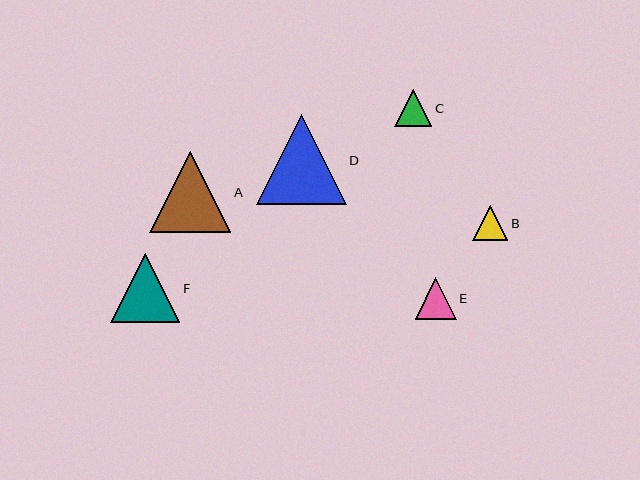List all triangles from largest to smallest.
From largest to smallest: D, A, F, E, C, B.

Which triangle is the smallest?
Triangle B is the smallest with a size of approximately 35 pixels.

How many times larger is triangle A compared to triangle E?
Triangle A is approximately 2.0 times the size of triangle E.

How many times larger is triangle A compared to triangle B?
Triangle A is approximately 2.3 times the size of triangle B.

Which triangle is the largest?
Triangle D is the largest with a size of approximately 89 pixels.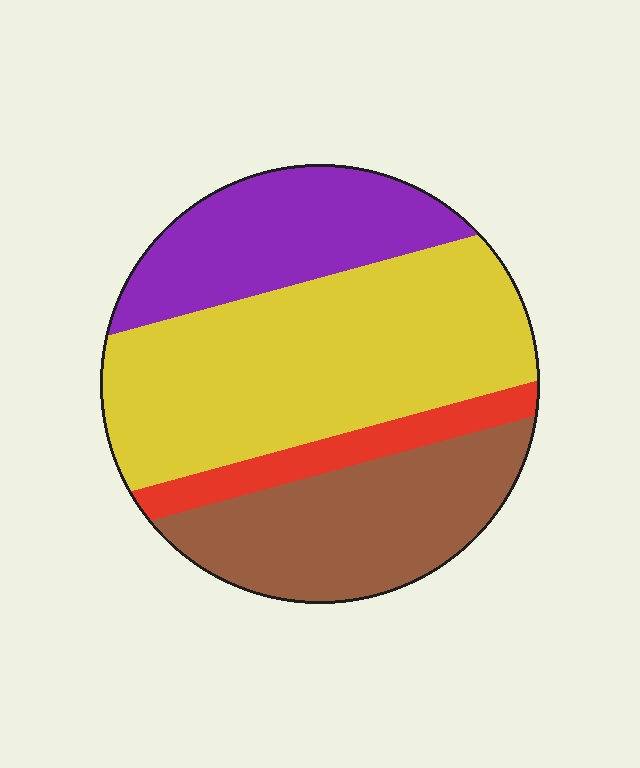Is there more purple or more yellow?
Yellow.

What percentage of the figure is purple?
Purple takes up less than a quarter of the figure.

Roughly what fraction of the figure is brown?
Brown takes up about one quarter (1/4) of the figure.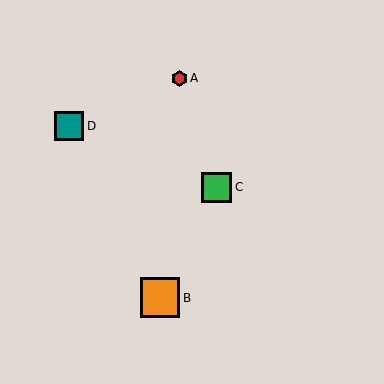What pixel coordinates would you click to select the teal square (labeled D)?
Click at (69, 126) to select the teal square D.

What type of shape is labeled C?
Shape C is a green square.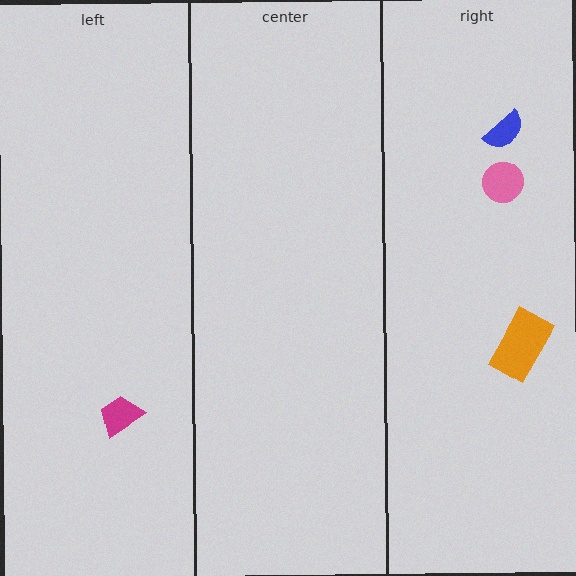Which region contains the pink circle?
The right region.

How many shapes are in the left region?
1.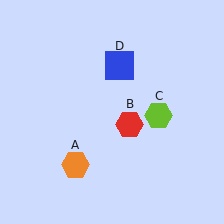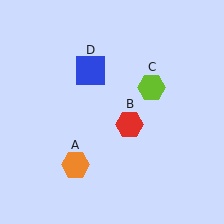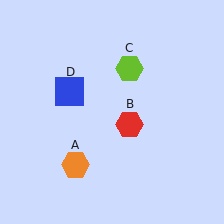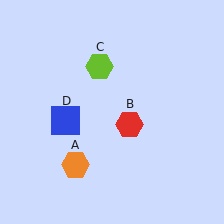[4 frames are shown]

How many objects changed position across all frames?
2 objects changed position: lime hexagon (object C), blue square (object D).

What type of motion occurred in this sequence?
The lime hexagon (object C), blue square (object D) rotated counterclockwise around the center of the scene.